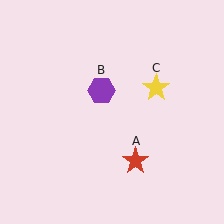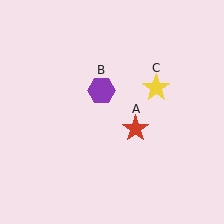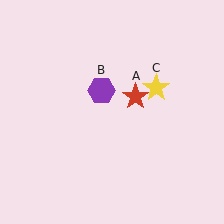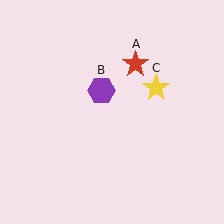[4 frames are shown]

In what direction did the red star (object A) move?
The red star (object A) moved up.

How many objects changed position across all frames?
1 object changed position: red star (object A).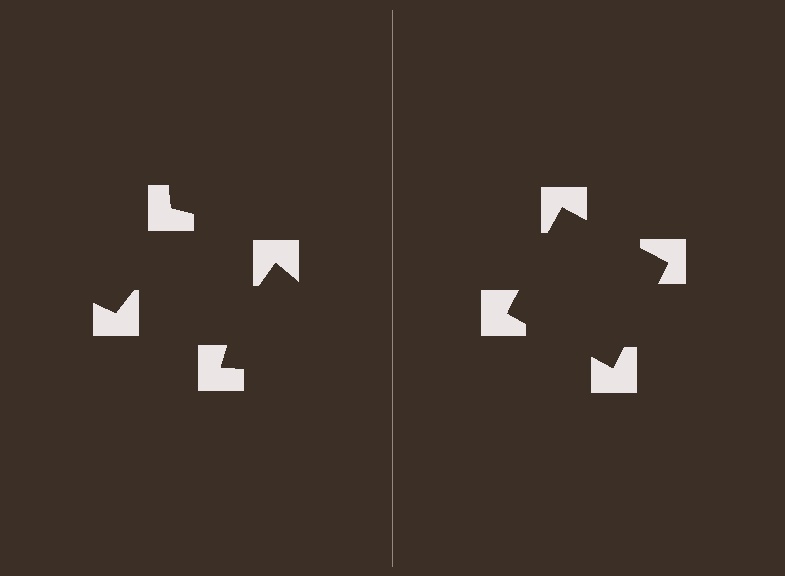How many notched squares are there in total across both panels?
8 — 4 on each side.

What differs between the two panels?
The notched squares are positioned identically on both sides; only the wedge orientations differ. On the right they align to a square; on the left they are misaligned.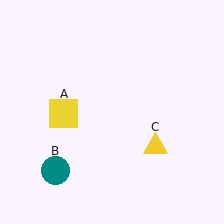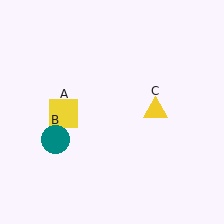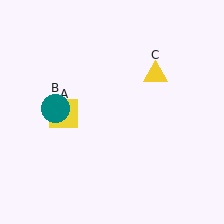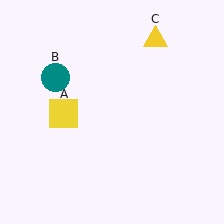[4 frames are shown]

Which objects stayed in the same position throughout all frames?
Yellow square (object A) remained stationary.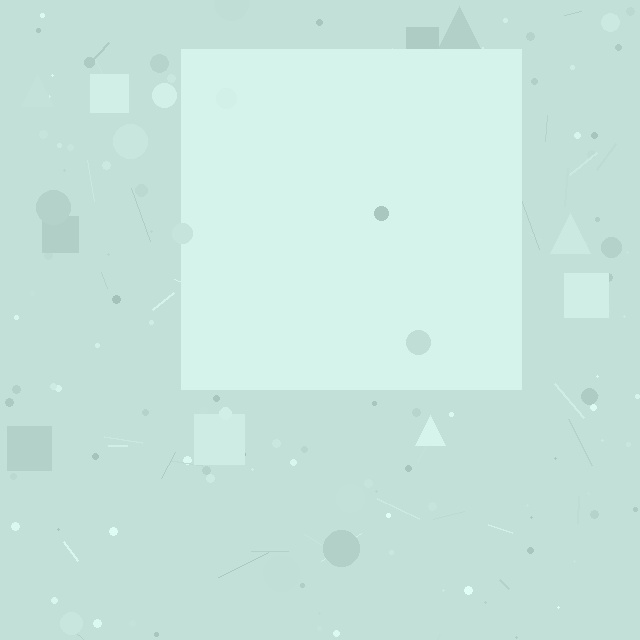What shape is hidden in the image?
A square is hidden in the image.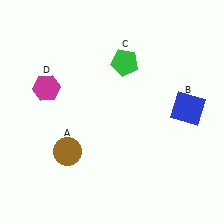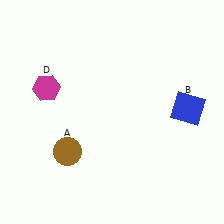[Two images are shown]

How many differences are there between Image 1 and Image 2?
There is 1 difference between the two images.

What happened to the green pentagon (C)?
The green pentagon (C) was removed in Image 2. It was in the top-right area of Image 1.